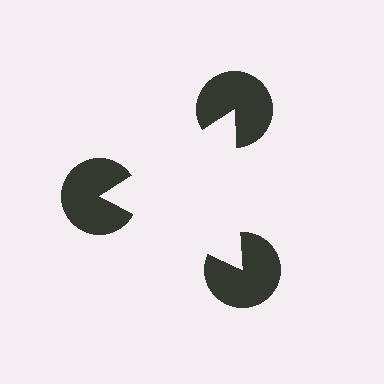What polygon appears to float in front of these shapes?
An illusory triangle — its edges are inferred from the aligned wedge cuts in the pac-man discs, not physically drawn.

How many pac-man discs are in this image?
There are 3 — one at each vertex of the illusory triangle.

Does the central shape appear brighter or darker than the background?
It typically appears slightly brighter than the background, even though no actual brightness change is drawn.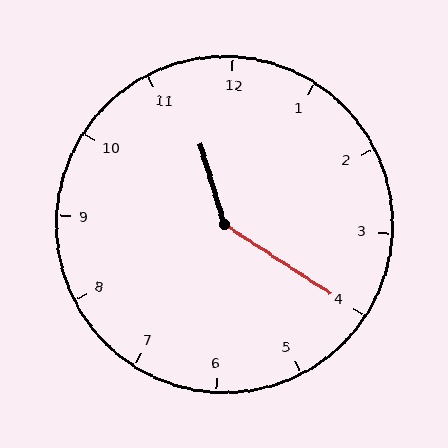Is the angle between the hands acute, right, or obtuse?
It is obtuse.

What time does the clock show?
11:20.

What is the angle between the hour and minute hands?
Approximately 140 degrees.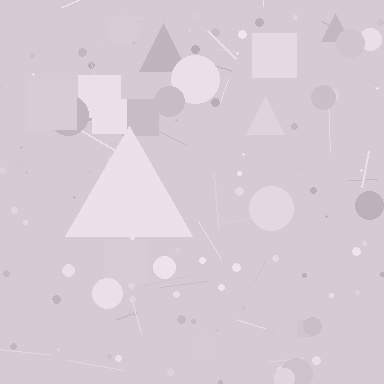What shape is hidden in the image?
A triangle is hidden in the image.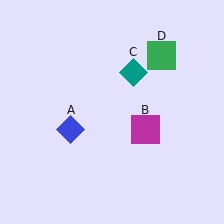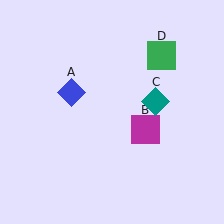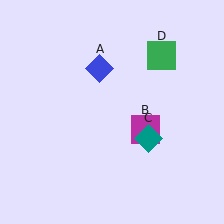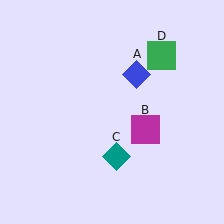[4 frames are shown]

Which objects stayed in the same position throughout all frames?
Magenta square (object B) and green square (object D) remained stationary.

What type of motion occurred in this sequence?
The blue diamond (object A), teal diamond (object C) rotated clockwise around the center of the scene.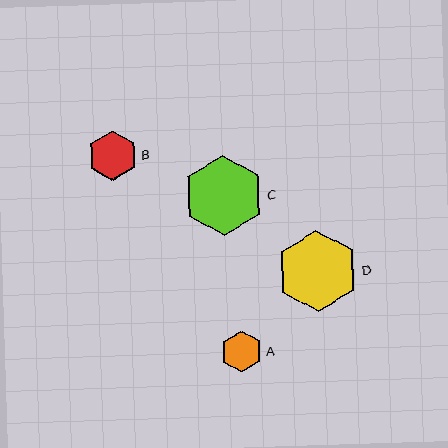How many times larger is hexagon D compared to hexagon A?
Hexagon D is approximately 2.0 times the size of hexagon A.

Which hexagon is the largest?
Hexagon D is the largest with a size of approximately 82 pixels.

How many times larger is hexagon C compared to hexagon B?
Hexagon C is approximately 1.6 times the size of hexagon B.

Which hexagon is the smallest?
Hexagon A is the smallest with a size of approximately 41 pixels.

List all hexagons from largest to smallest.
From largest to smallest: D, C, B, A.